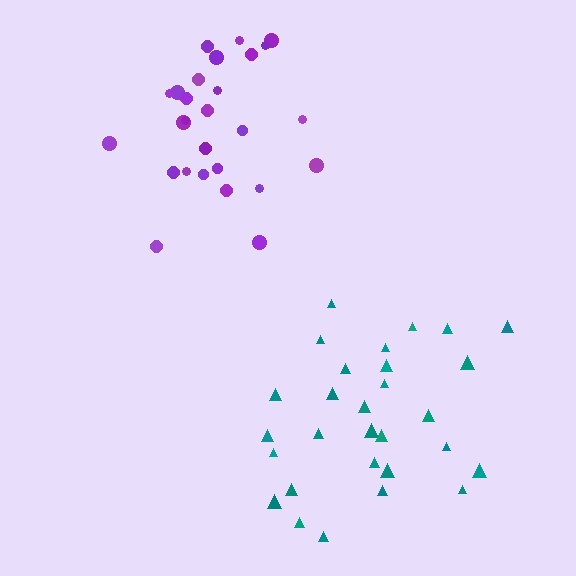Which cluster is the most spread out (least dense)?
Teal.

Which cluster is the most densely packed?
Purple.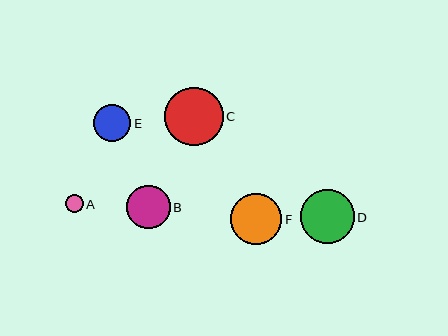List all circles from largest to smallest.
From largest to smallest: C, D, F, B, E, A.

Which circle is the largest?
Circle C is the largest with a size of approximately 59 pixels.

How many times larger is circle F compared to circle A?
Circle F is approximately 2.9 times the size of circle A.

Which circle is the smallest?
Circle A is the smallest with a size of approximately 18 pixels.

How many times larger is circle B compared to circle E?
Circle B is approximately 1.2 times the size of circle E.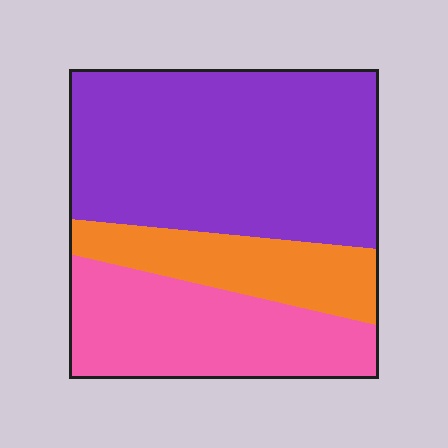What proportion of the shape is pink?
Pink takes up between a sixth and a third of the shape.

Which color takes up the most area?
Purple, at roughly 55%.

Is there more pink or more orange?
Pink.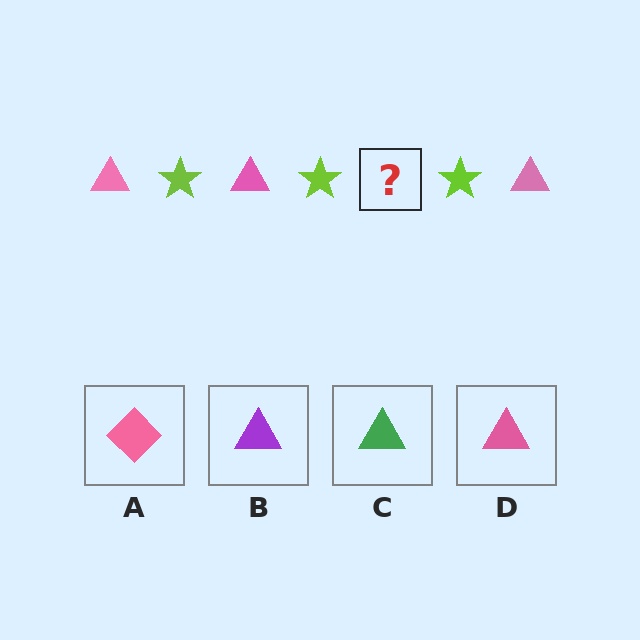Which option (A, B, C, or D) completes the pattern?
D.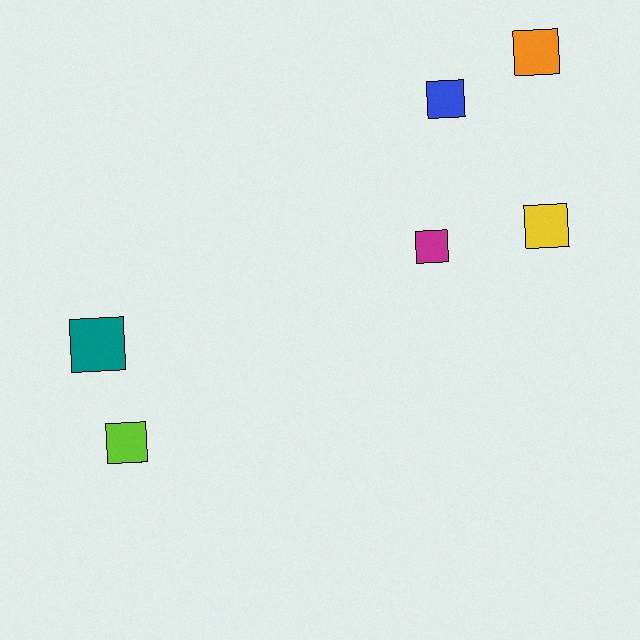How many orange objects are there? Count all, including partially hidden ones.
There is 1 orange object.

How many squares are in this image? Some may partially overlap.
There are 6 squares.